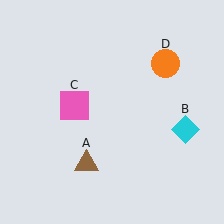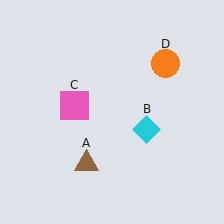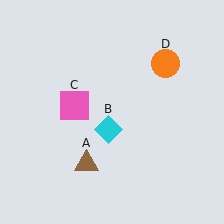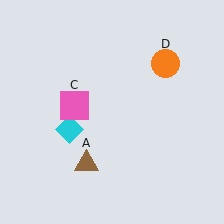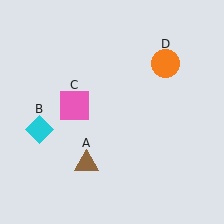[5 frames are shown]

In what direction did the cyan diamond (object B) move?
The cyan diamond (object B) moved left.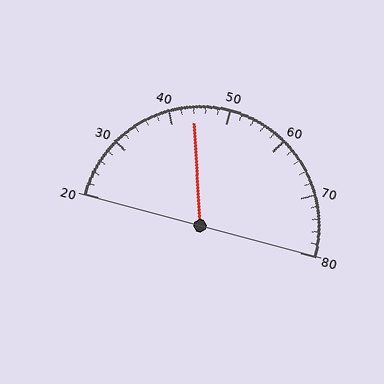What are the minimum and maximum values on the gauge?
The gauge ranges from 20 to 80.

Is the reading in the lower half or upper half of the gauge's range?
The reading is in the lower half of the range (20 to 80).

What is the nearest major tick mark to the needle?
The nearest major tick mark is 40.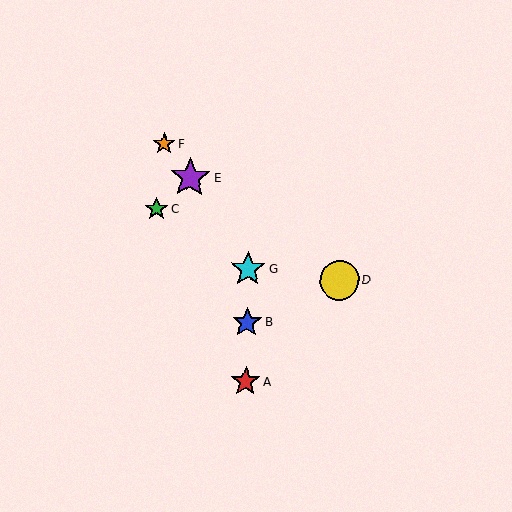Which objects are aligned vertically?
Objects A, B, G are aligned vertically.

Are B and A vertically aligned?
Yes, both are at x≈247.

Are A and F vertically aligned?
No, A is at x≈246 and F is at x≈164.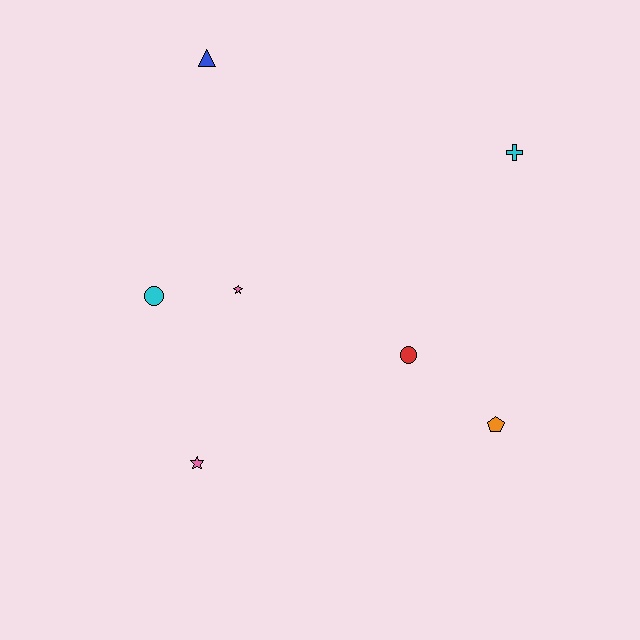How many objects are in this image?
There are 7 objects.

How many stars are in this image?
There are 2 stars.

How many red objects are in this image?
There is 1 red object.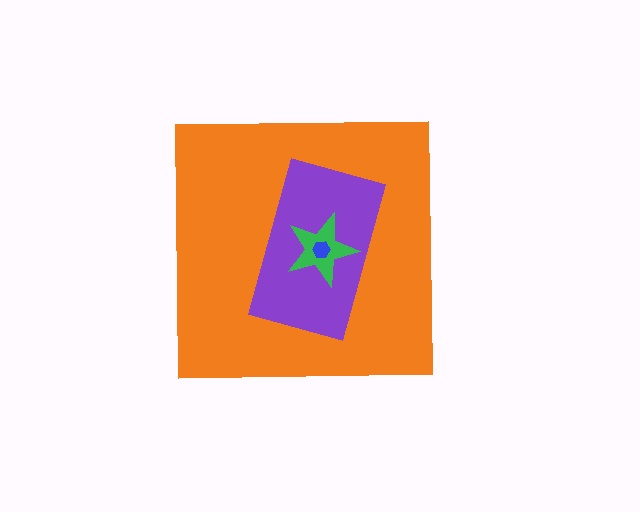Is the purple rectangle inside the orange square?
Yes.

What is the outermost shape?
The orange square.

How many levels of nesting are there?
4.